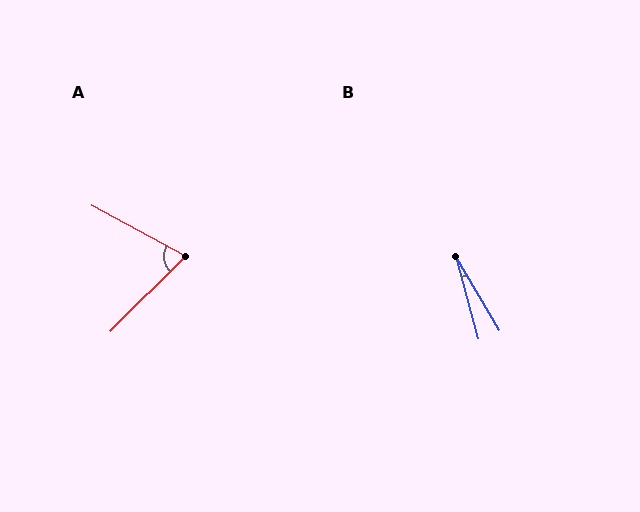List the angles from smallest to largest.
B (15°), A (74°).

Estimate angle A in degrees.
Approximately 74 degrees.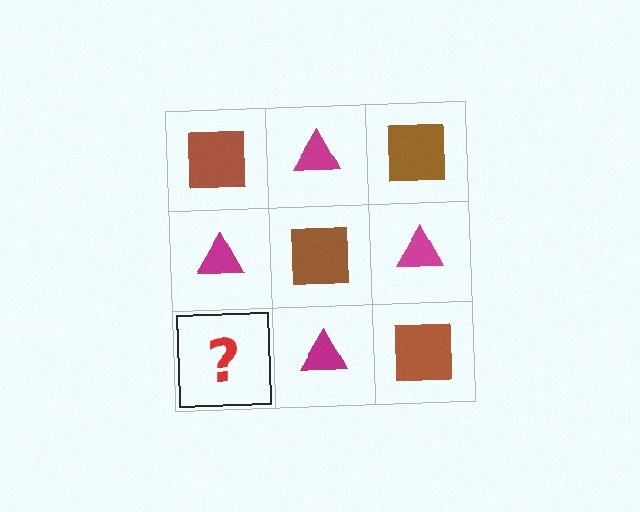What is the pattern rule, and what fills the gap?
The rule is that it alternates brown square and magenta triangle in a checkerboard pattern. The gap should be filled with a brown square.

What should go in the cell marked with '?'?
The missing cell should contain a brown square.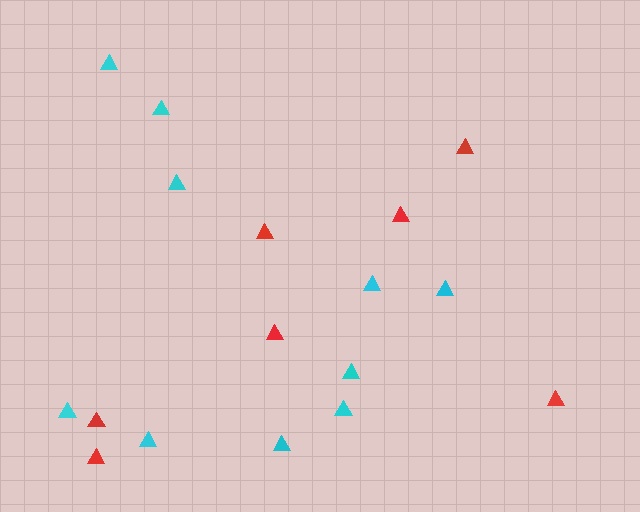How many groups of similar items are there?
There are 2 groups: one group of red triangles (7) and one group of cyan triangles (10).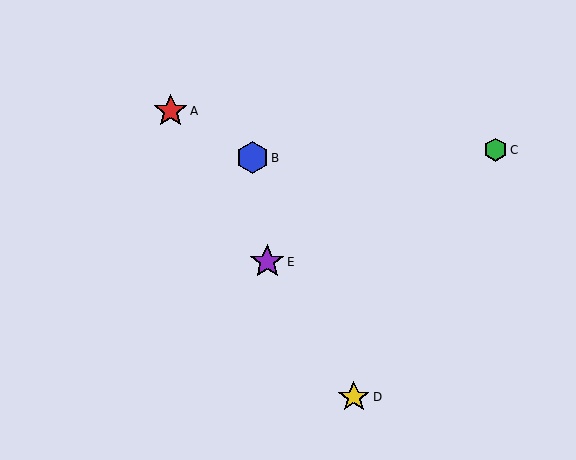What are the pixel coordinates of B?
Object B is at (252, 158).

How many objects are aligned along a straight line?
3 objects (A, D, E) are aligned along a straight line.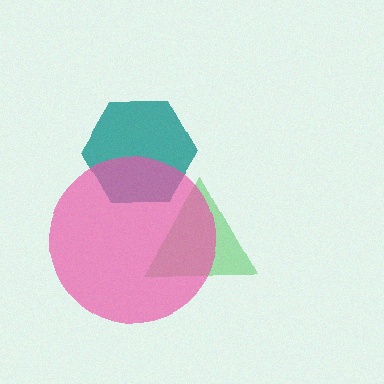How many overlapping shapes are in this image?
There are 3 overlapping shapes in the image.